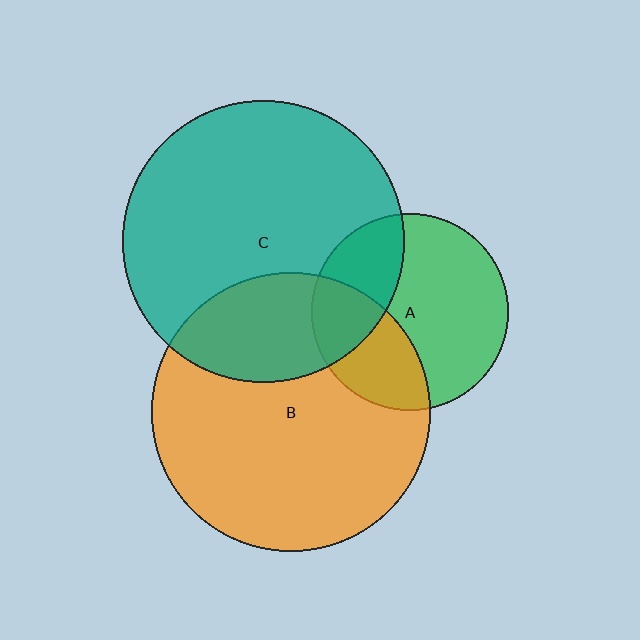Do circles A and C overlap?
Yes.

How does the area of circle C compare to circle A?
Approximately 2.0 times.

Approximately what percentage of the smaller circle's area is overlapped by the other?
Approximately 30%.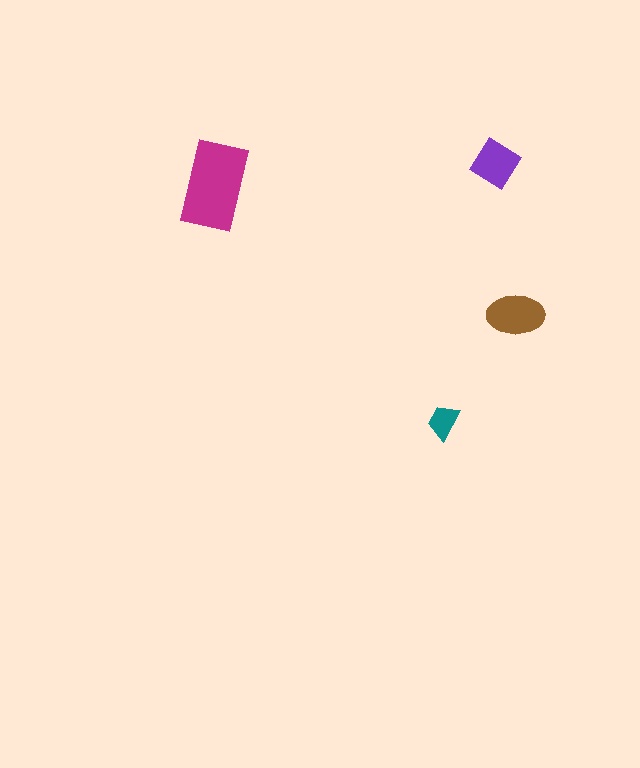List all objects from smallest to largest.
The teal trapezoid, the purple diamond, the brown ellipse, the magenta rectangle.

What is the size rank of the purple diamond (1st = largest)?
3rd.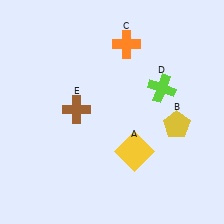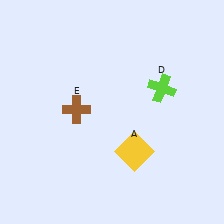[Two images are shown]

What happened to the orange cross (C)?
The orange cross (C) was removed in Image 2. It was in the top-right area of Image 1.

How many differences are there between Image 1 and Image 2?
There are 2 differences between the two images.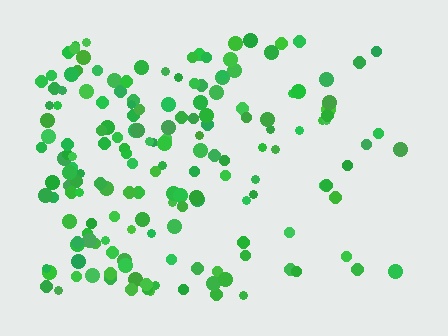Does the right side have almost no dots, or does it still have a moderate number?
Still a moderate number, just noticeably fewer than the left.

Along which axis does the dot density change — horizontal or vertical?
Horizontal.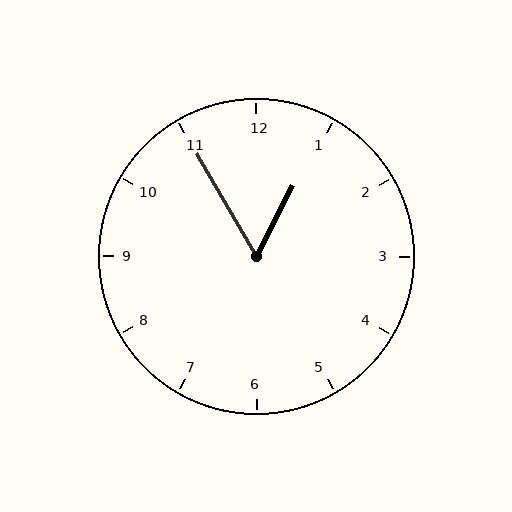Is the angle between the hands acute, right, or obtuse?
It is acute.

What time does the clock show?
12:55.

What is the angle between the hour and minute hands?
Approximately 58 degrees.